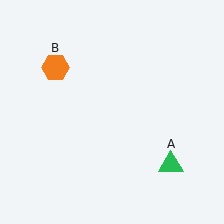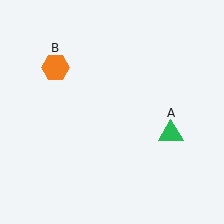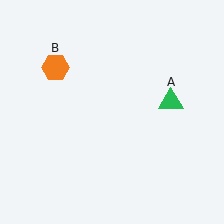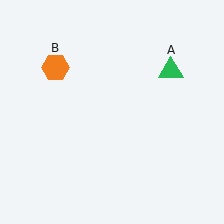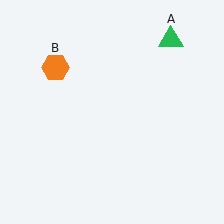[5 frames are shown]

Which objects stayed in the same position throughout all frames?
Orange hexagon (object B) remained stationary.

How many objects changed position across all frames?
1 object changed position: green triangle (object A).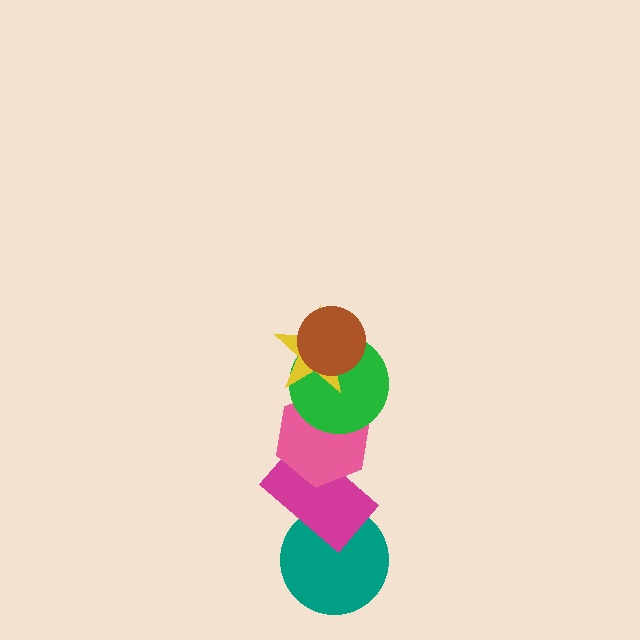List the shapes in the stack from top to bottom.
From top to bottom: the brown circle, the yellow star, the green circle, the pink hexagon, the magenta rectangle, the teal circle.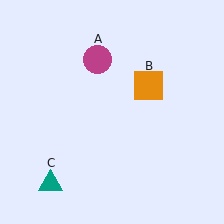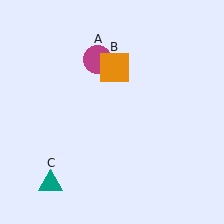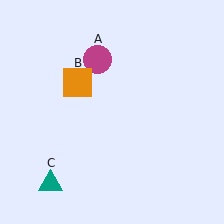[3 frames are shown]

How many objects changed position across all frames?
1 object changed position: orange square (object B).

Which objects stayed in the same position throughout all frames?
Magenta circle (object A) and teal triangle (object C) remained stationary.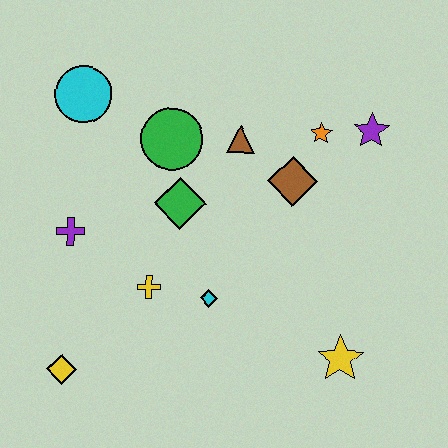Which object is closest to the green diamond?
The green circle is closest to the green diamond.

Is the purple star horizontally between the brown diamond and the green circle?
No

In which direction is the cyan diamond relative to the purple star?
The cyan diamond is below the purple star.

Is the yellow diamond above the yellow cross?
No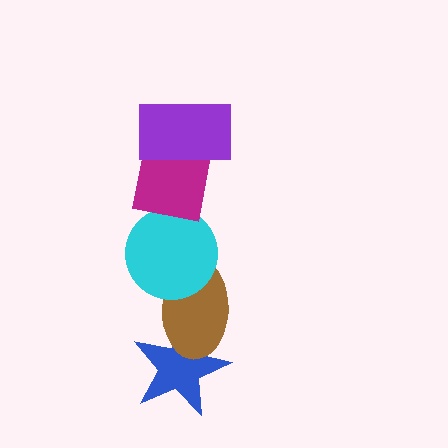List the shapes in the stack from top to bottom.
From top to bottom: the purple rectangle, the magenta square, the cyan circle, the brown ellipse, the blue star.